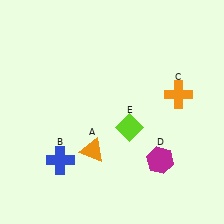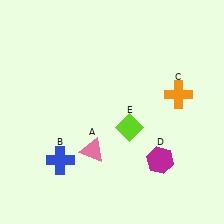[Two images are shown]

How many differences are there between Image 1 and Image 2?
There is 1 difference between the two images.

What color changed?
The triangle (A) changed from orange in Image 1 to pink in Image 2.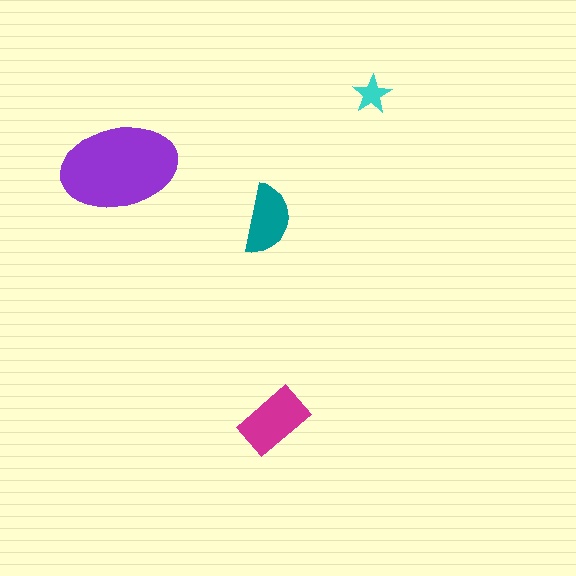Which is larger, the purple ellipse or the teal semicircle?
The purple ellipse.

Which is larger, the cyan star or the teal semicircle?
The teal semicircle.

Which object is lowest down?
The magenta rectangle is bottommost.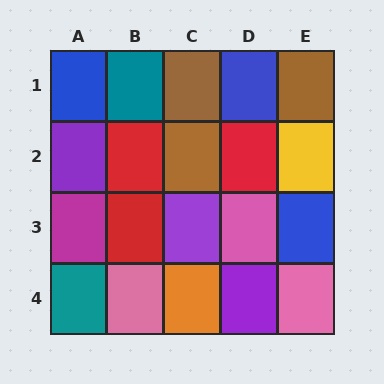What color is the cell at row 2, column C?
Brown.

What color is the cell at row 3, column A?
Magenta.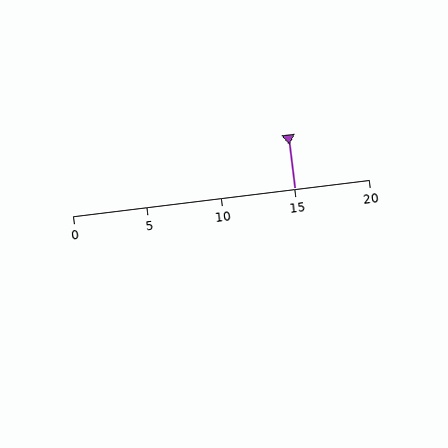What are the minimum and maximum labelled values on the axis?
The axis runs from 0 to 20.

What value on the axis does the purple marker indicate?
The marker indicates approximately 15.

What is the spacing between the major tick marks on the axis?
The major ticks are spaced 5 apart.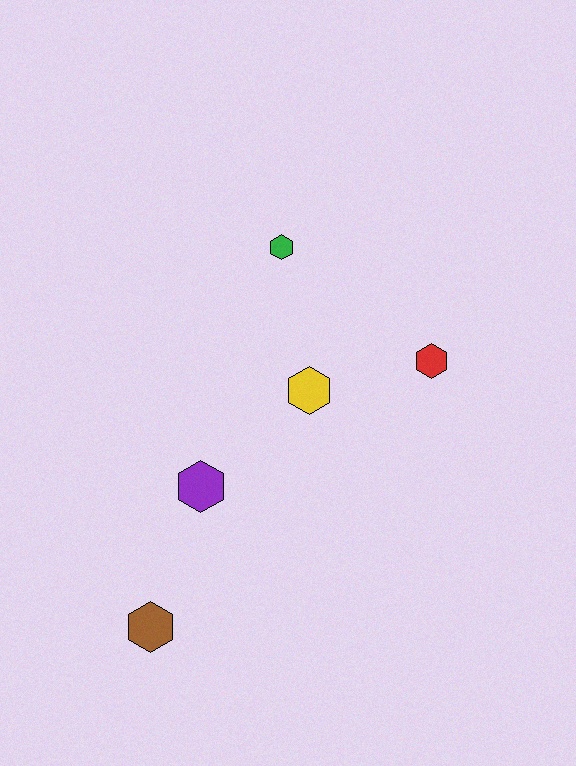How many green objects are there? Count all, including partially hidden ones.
There is 1 green object.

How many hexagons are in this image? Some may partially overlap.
There are 5 hexagons.